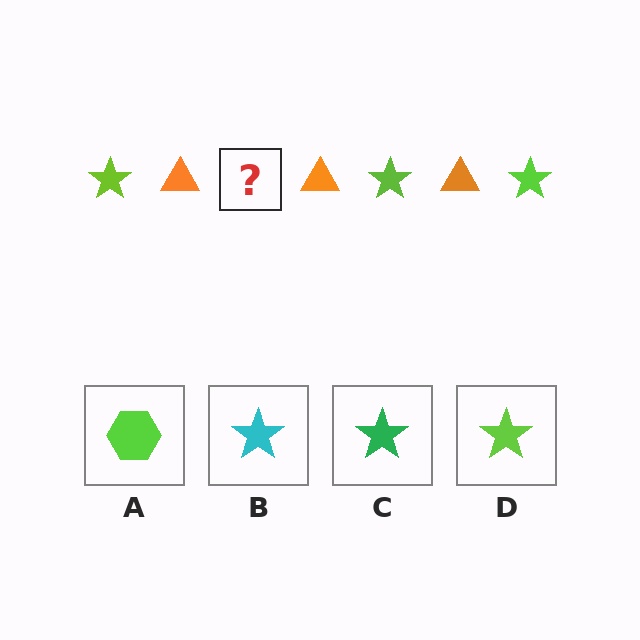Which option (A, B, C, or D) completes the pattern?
D.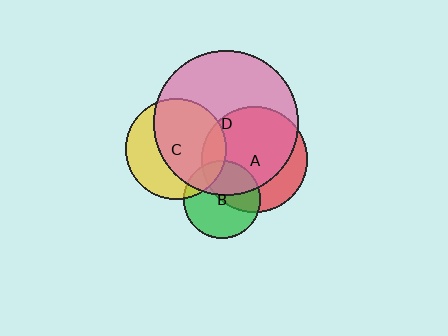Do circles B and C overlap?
Yes.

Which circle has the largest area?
Circle D (pink).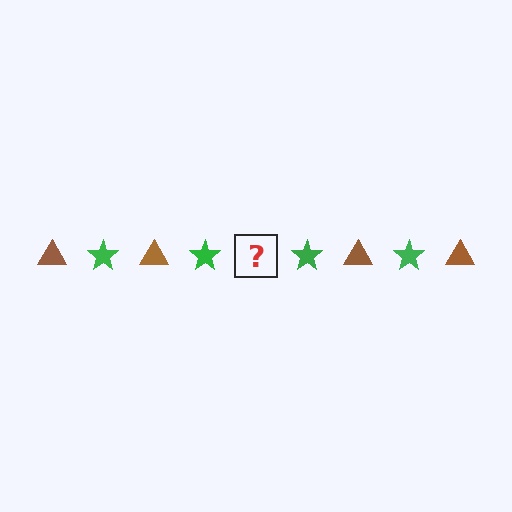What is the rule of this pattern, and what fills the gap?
The rule is that the pattern alternates between brown triangle and green star. The gap should be filled with a brown triangle.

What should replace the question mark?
The question mark should be replaced with a brown triangle.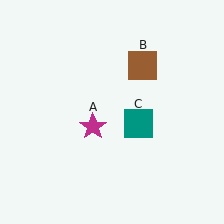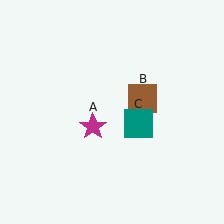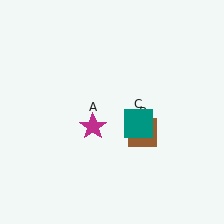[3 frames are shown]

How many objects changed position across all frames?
1 object changed position: brown square (object B).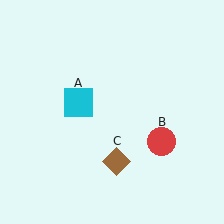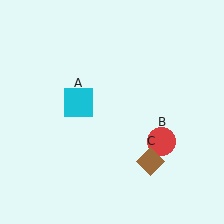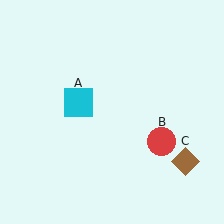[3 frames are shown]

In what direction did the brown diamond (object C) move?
The brown diamond (object C) moved right.